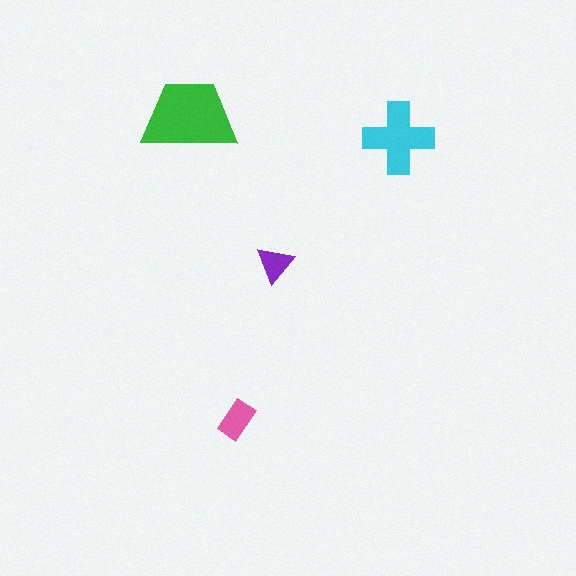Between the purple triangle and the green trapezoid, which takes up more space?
The green trapezoid.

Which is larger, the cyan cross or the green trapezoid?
The green trapezoid.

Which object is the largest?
The green trapezoid.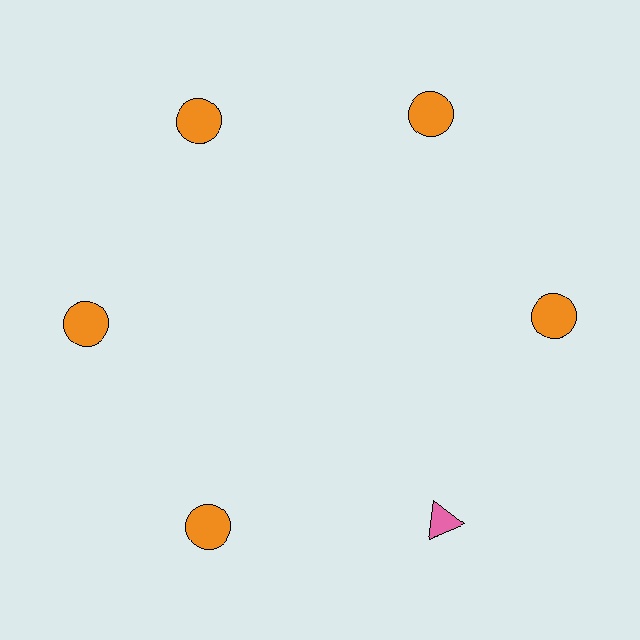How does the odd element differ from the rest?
It differs in both color (pink instead of orange) and shape (triangle instead of circle).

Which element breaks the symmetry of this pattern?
The pink triangle at roughly the 5 o'clock position breaks the symmetry. All other shapes are orange circles.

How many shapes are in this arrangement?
There are 6 shapes arranged in a ring pattern.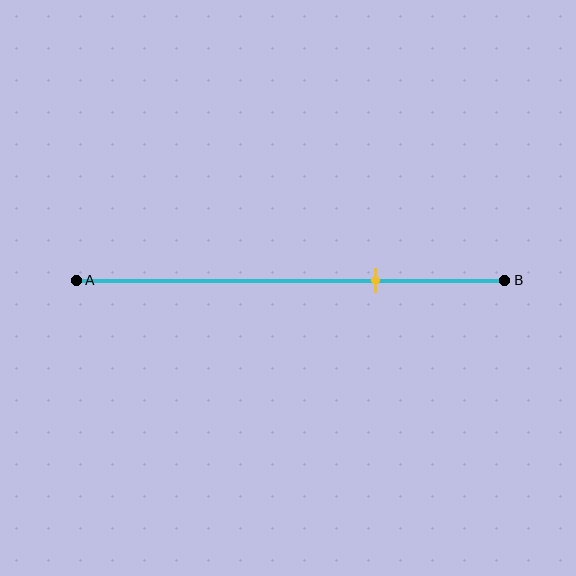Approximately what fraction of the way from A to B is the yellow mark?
The yellow mark is approximately 70% of the way from A to B.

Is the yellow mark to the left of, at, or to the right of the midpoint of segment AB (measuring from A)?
The yellow mark is to the right of the midpoint of segment AB.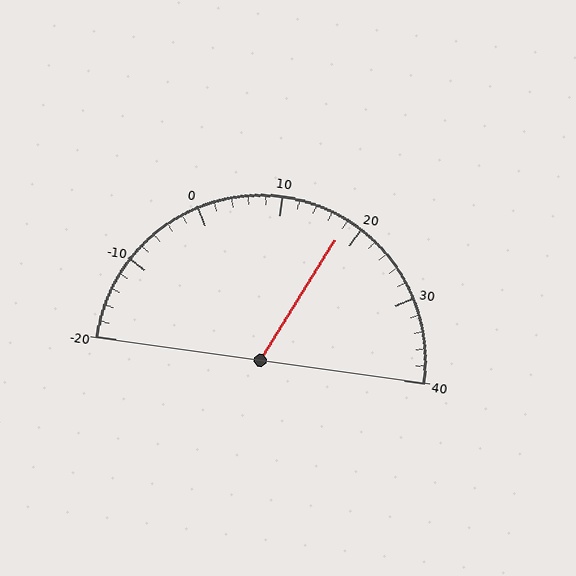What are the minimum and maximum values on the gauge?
The gauge ranges from -20 to 40.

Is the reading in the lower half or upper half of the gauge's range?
The reading is in the upper half of the range (-20 to 40).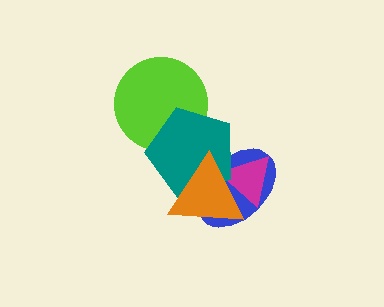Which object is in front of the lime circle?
The teal pentagon is in front of the lime circle.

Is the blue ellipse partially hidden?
Yes, it is partially covered by another shape.